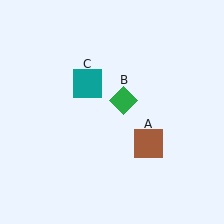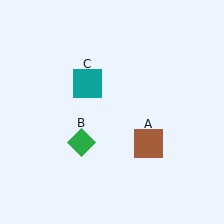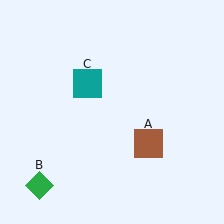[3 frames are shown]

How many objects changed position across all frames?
1 object changed position: green diamond (object B).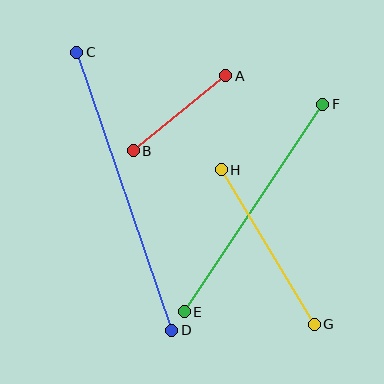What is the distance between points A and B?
The distance is approximately 120 pixels.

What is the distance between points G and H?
The distance is approximately 180 pixels.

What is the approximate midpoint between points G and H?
The midpoint is at approximately (268, 247) pixels.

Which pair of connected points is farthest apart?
Points C and D are farthest apart.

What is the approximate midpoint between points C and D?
The midpoint is at approximately (124, 191) pixels.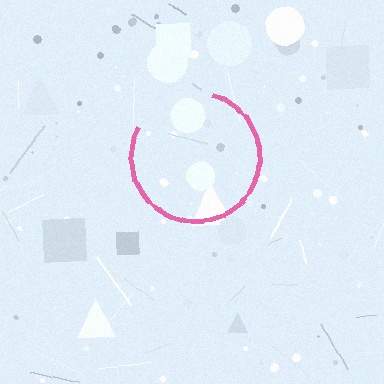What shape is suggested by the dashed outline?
The dashed outline suggests a circle.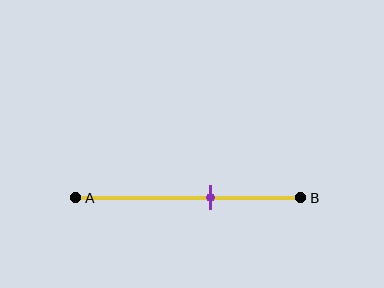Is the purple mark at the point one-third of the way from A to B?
No, the mark is at about 60% from A, not at the 33% one-third point.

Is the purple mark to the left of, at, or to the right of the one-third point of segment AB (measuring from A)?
The purple mark is to the right of the one-third point of segment AB.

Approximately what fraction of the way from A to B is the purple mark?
The purple mark is approximately 60% of the way from A to B.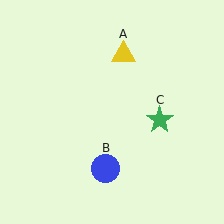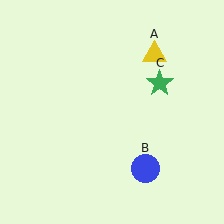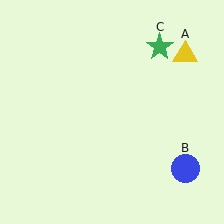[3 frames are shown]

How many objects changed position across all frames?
3 objects changed position: yellow triangle (object A), blue circle (object B), green star (object C).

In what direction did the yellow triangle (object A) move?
The yellow triangle (object A) moved right.